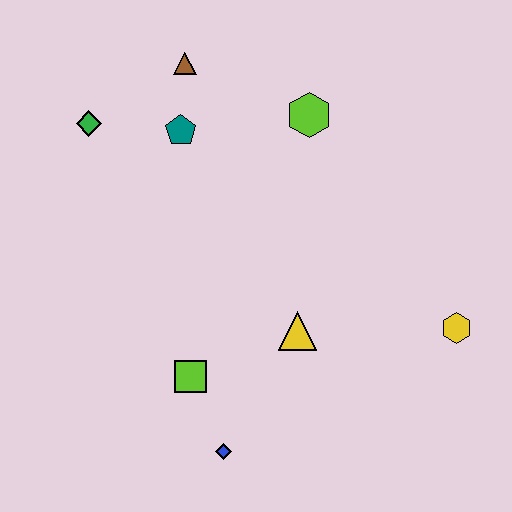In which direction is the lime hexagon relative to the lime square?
The lime hexagon is above the lime square.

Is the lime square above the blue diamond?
Yes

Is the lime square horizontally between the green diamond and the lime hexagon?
Yes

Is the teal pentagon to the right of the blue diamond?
No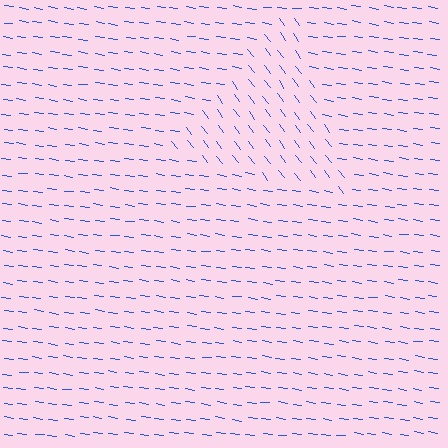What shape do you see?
I see a triangle.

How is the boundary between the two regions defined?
The boundary is defined purely by a change in line orientation (approximately 45 degrees difference). All lines are the same color and thickness.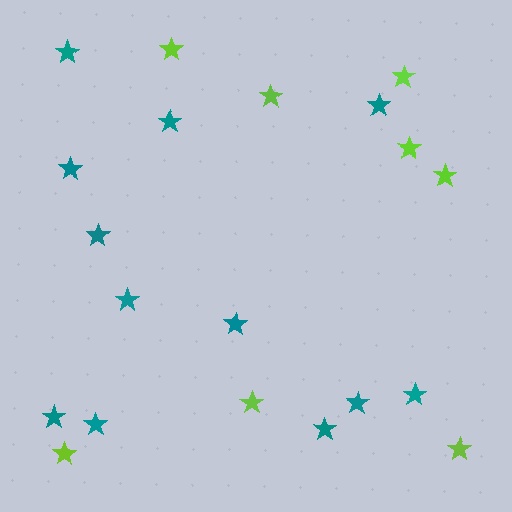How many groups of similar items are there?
There are 2 groups: one group of teal stars (12) and one group of lime stars (8).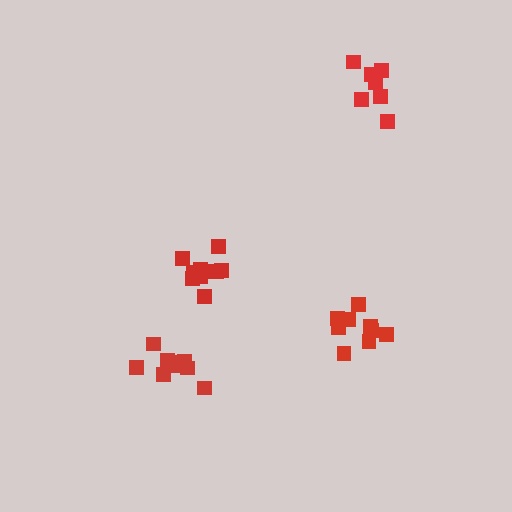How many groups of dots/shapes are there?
There are 4 groups.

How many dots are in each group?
Group 1: 9 dots, Group 2: 7 dots, Group 3: 10 dots, Group 4: 9 dots (35 total).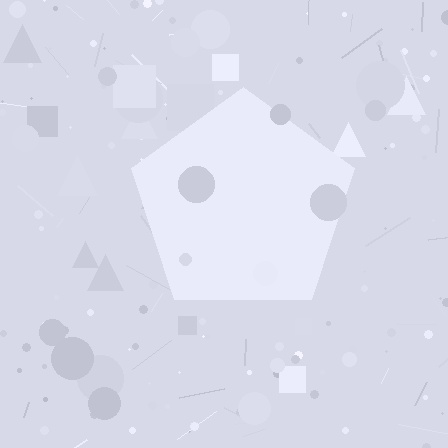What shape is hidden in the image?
A pentagon is hidden in the image.